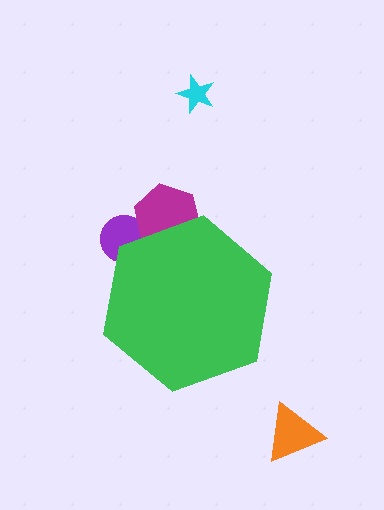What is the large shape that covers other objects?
A green hexagon.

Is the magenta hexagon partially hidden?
Yes, the magenta hexagon is partially hidden behind the green hexagon.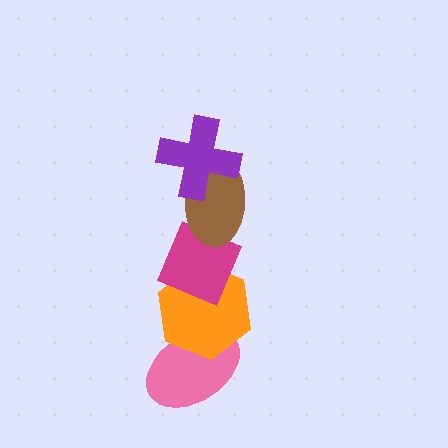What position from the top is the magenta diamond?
The magenta diamond is 3rd from the top.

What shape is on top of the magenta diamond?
The brown ellipse is on top of the magenta diamond.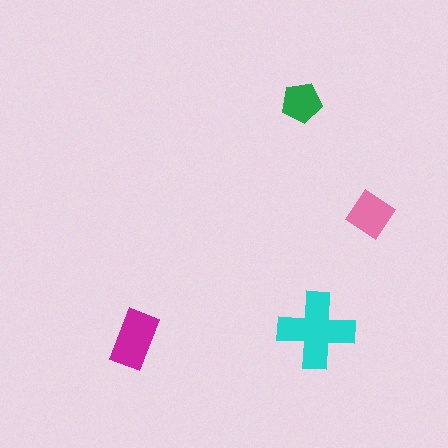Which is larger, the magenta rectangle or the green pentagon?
The magenta rectangle.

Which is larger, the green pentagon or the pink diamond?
The pink diamond.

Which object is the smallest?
The green pentagon.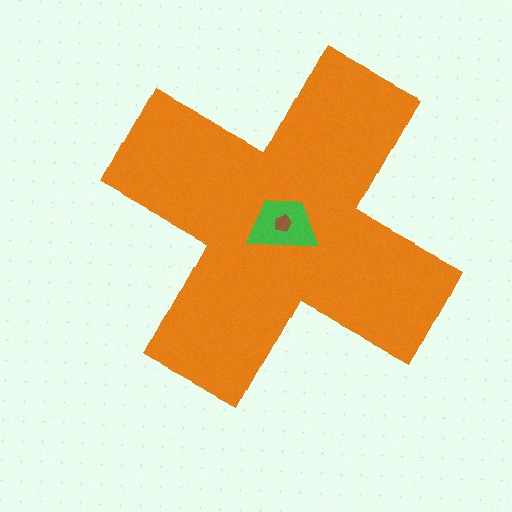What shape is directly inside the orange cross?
The green trapezoid.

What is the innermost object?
The brown pentagon.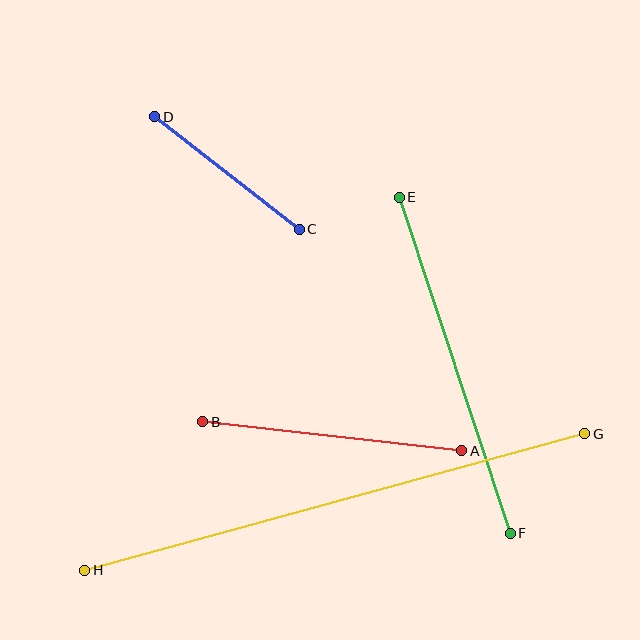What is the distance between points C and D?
The distance is approximately 183 pixels.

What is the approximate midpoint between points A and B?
The midpoint is at approximately (332, 436) pixels.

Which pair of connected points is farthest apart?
Points G and H are farthest apart.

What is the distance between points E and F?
The distance is approximately 354 pixels.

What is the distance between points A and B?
The distance is approximately 261 pixels.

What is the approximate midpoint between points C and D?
The midpoint is at approximately (227, 173) pixels.